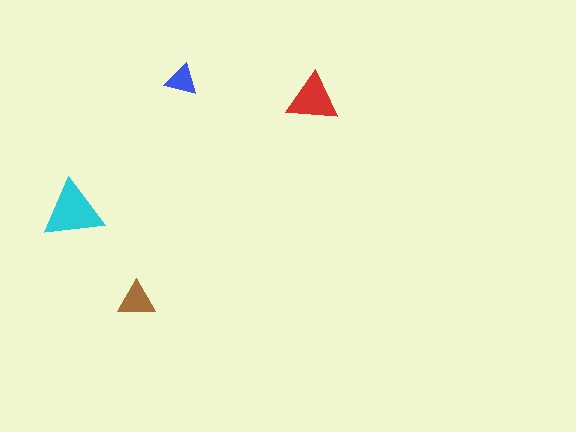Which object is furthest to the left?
The cyan triangle is leftmost.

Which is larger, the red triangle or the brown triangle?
The red one.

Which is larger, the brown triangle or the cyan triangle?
The cyan one.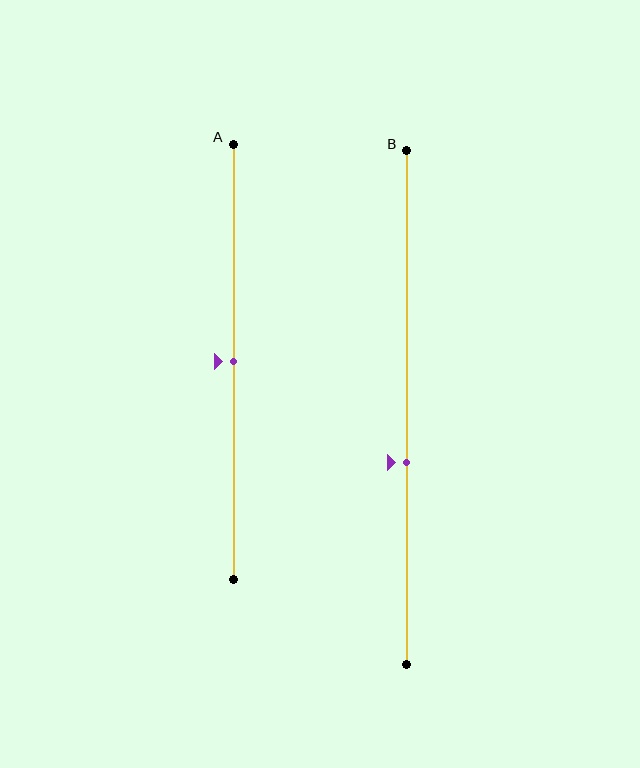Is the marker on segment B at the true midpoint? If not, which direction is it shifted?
No, the marker on segment B is shifted downward by about 11% of the segment length.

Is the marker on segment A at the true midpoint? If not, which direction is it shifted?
Yes, the marker on segment A is at the true midpoint.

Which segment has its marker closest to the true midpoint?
Segment A has its marker closest to the true midpoint.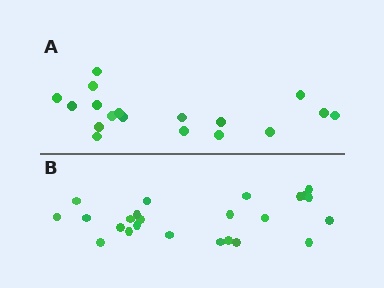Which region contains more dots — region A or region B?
Region B (the bottom region) has more dots.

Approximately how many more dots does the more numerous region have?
Region B has about 6 more dots than region A.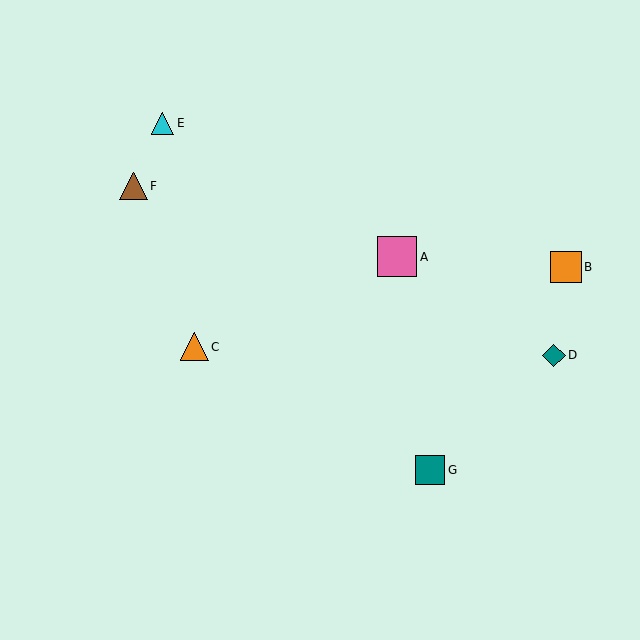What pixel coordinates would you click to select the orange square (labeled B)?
Click at (566, 267) to select the orange square B.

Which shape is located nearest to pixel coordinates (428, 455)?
The teal square (labeled G) at (430, 470) is nearest to that location.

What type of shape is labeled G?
Shape G is a teal square.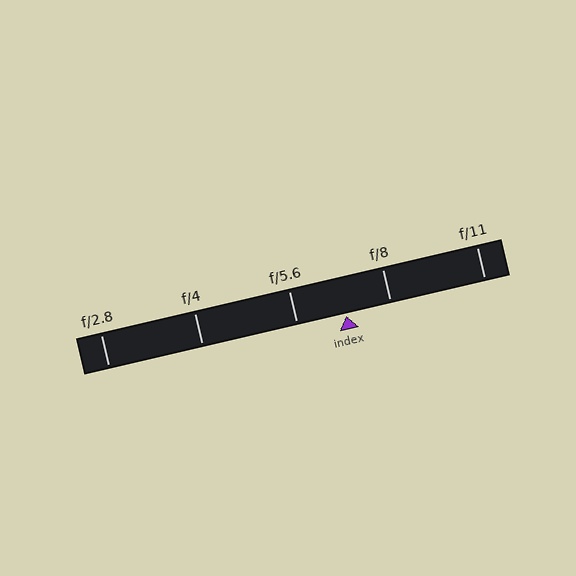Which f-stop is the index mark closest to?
The index mark is closest to f/8.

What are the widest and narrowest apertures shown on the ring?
The widest aperture shown is f/2.8 and the narrowest is f/11.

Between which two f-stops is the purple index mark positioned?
The index mark is between f/5.6 and f/8.